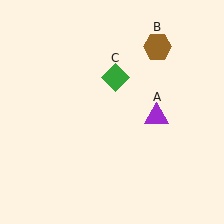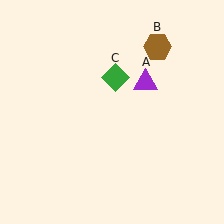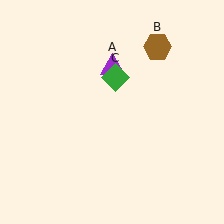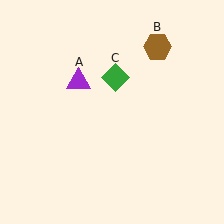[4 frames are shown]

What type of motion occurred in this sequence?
The purple triangle (object A) rotated counterclockwise around the center of the scene.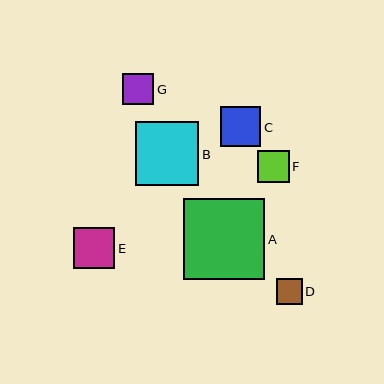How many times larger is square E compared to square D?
Square E is approximately 1.6 times the size of square D.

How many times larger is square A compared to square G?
Square A is approximately 2.6 times the size of square G.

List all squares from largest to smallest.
From largest to smallest: A, B, E, C, F, G, D.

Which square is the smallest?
Square D is the smallest with a size of approximately 26 pixels.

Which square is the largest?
Square A is the largest with a size of approximately 81 pixels.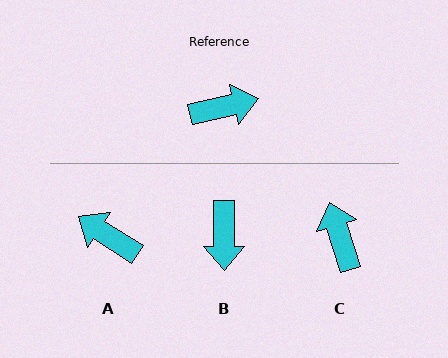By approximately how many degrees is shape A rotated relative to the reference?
Approximately 134 degrees counter-clockwise.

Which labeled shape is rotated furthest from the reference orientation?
A, about 134 degrees away.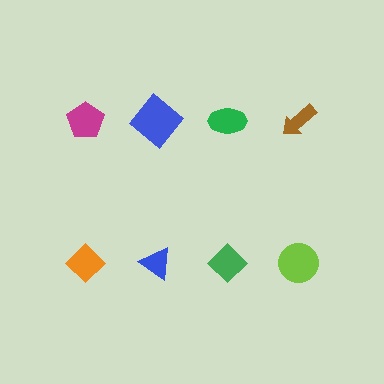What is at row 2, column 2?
A blue triangle.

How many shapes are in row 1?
4 shapes.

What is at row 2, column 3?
A green diamond.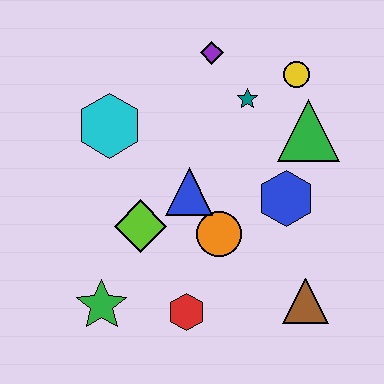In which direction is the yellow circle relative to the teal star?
The yellow circle is to the right of the teal star.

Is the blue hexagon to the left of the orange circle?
No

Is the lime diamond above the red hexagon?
Yes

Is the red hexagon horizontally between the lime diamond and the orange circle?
Yes